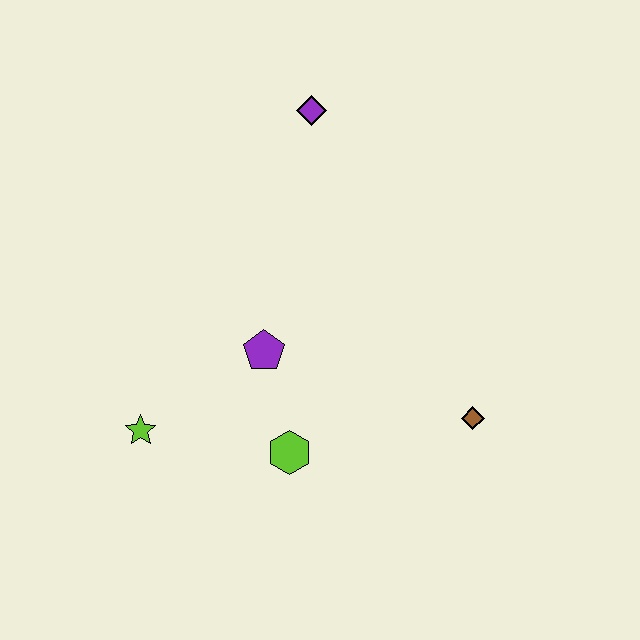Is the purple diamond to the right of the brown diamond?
No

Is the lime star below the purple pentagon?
Yes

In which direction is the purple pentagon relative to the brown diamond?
The purple pentagon is to the left of the brown diamond.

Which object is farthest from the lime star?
The purple diamond is farthest from the lime star.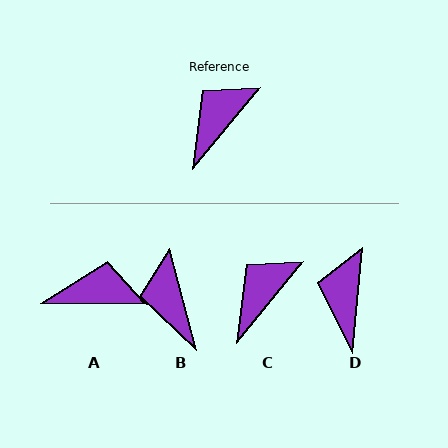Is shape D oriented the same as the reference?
No, it is off by about 34 degrees.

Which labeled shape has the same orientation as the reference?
C.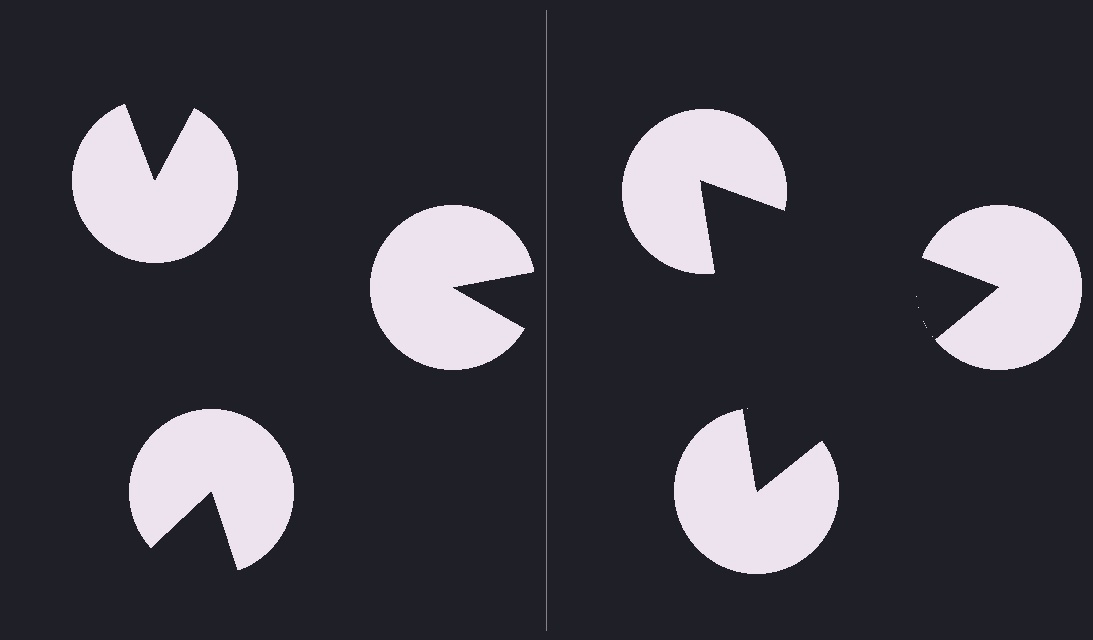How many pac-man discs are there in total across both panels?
6 — 3 on each side.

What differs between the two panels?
The pac-man discs are positioned identically on both sides; only the wedge orientations differ. On the right they align to a triangle; on the left they are misaligned.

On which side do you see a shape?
An illusory triangle appears on the right side. On the left side the wedge cuts are rotated, so no coherent shape forms.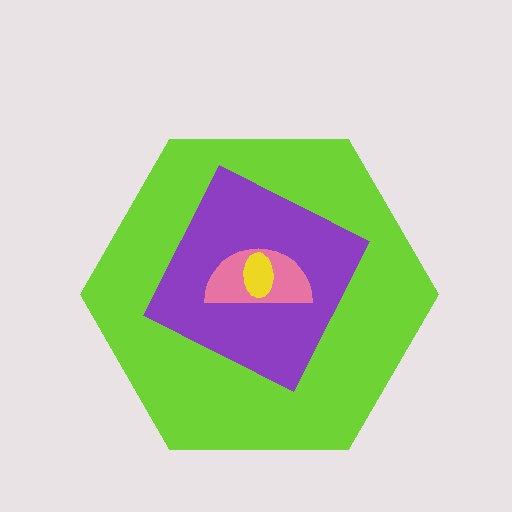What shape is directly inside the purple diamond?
The pink semicircle.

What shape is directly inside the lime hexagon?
The purple diamond.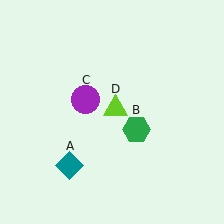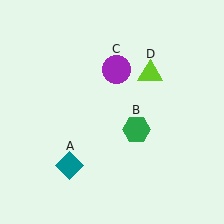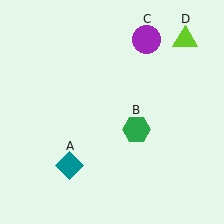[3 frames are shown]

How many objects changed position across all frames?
2 objects changed position: purple circle (object C), lime triangle (object D).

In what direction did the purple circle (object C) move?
The purple circle (object C) moved up and to the right.